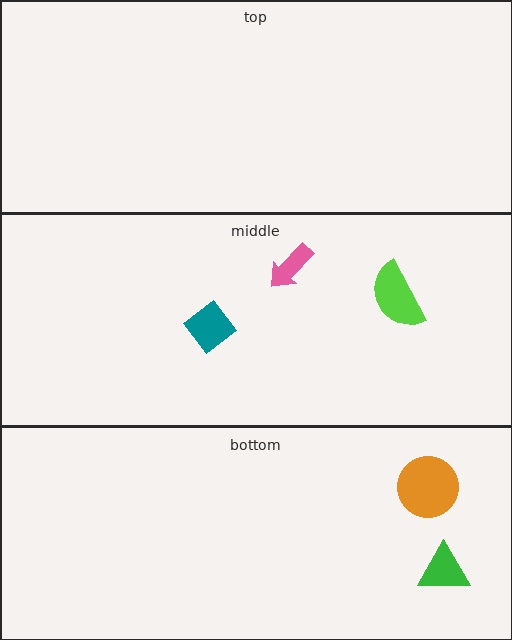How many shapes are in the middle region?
3.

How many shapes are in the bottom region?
2.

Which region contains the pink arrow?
The middle region.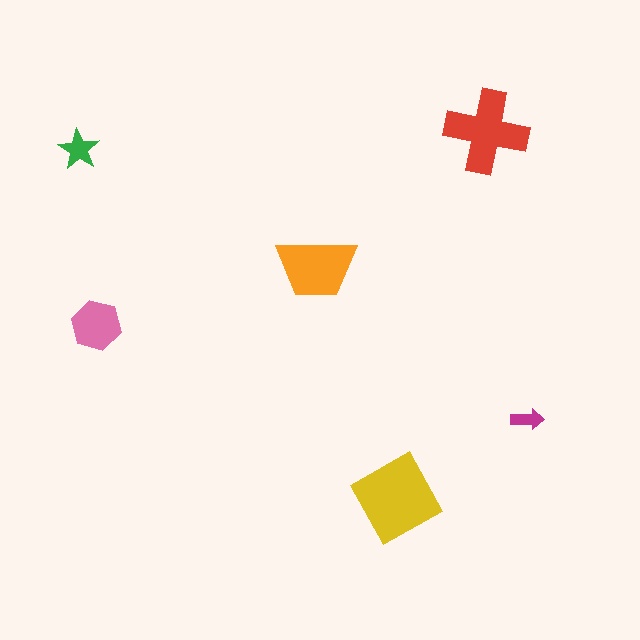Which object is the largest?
The yellow square.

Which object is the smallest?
The magenta arrow.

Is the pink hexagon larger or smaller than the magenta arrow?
Larger.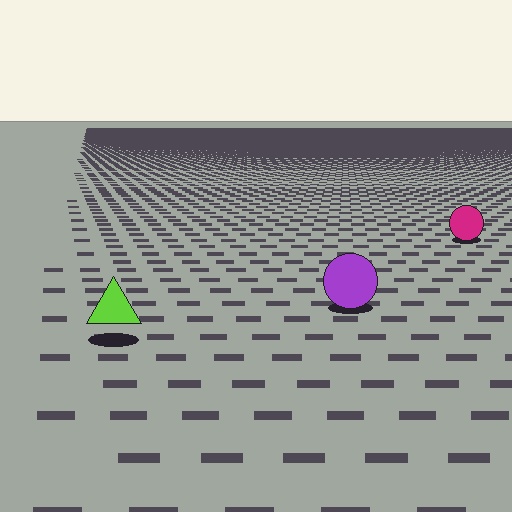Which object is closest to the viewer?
The lime triangle is closest. The texture marks near it are larger and more spread out.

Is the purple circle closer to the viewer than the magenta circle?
Yes. The purple circle is closer — you can tell from the texture gradient: the ground texture is coarser near it.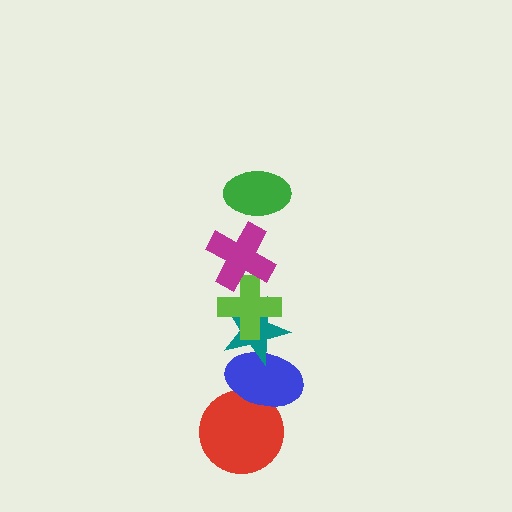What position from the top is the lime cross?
The lime cross is 3rd from the top.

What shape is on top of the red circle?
The blue ellipse is on top of the red circle.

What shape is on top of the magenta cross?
The green ellipse is on top of the magenta cross.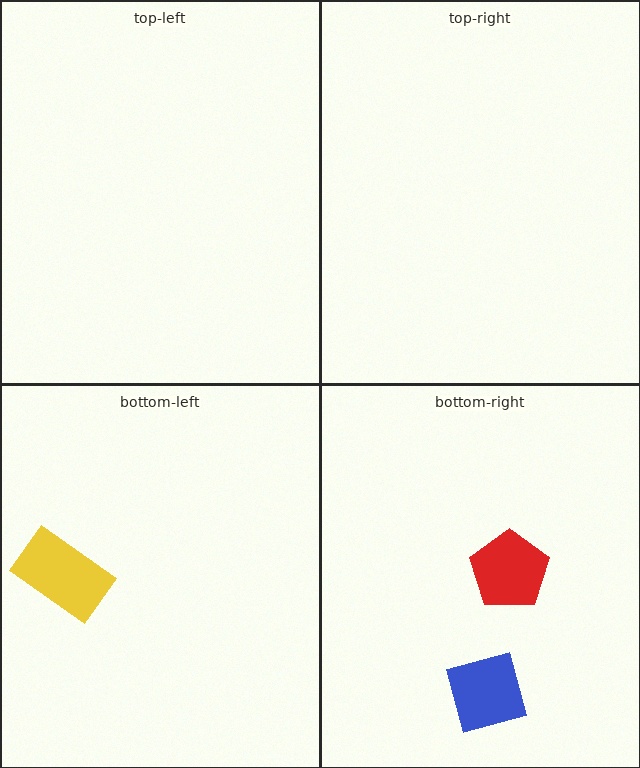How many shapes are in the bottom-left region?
1.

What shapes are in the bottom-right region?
The red pentagon, the blue diamond.